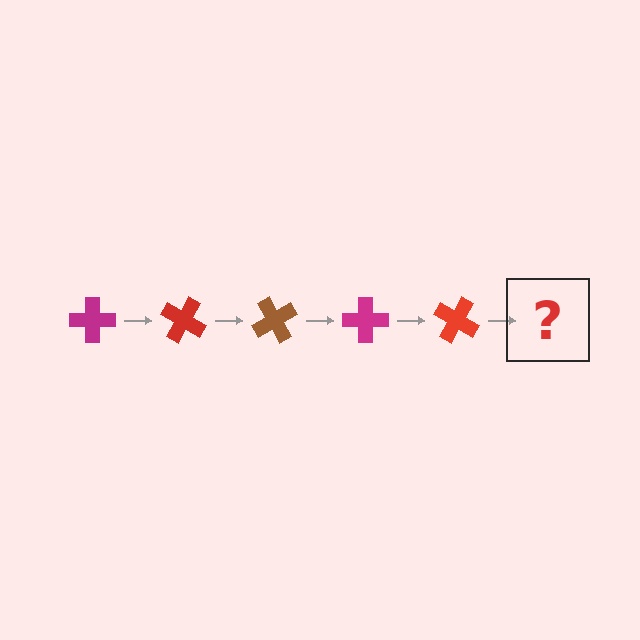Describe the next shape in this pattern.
It should be a brown cross, rotated 150 degrees from the start.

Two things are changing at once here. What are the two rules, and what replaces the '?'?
The two rules are that it rotates 30 degrees each step and the color cycles through magenta, red, and brown. The '?' should be a brown cross, rotated 150 degrees from the start.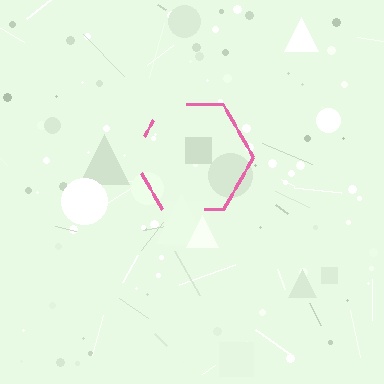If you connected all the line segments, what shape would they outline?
They would outline a hexagon.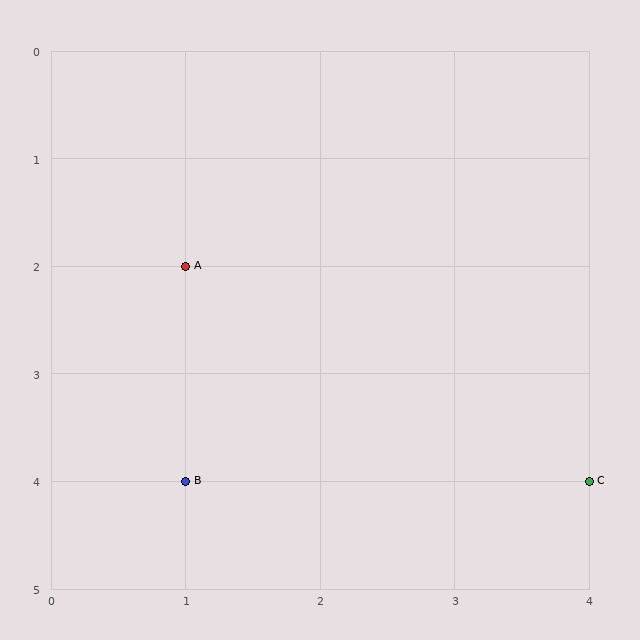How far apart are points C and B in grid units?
Points C and B are 3 columns apart.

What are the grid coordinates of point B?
Point B is at grid coordinates (1, 4).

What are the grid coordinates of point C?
Point C is at grid coordinates (4, 4).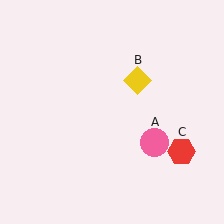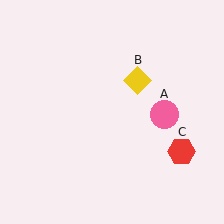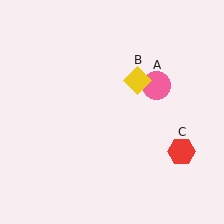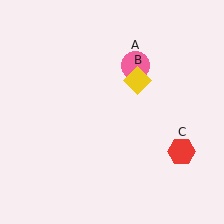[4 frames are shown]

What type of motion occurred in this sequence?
The pink circle (object A) rotated counterclockwise around the center of the scene.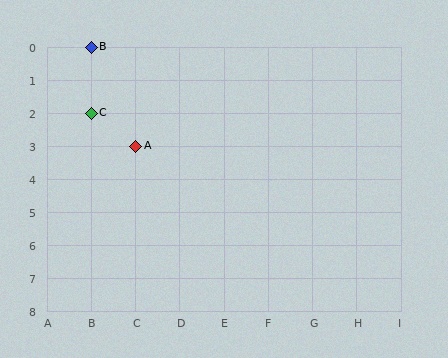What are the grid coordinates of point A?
Point A is at grid coordinates (C, 3).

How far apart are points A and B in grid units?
Points A and B are 1 column and 3 rows apart (about 3.2 grid units diagonally).